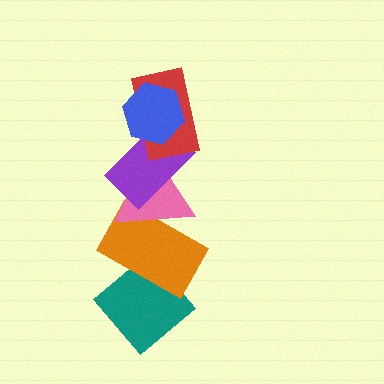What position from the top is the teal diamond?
The teal diamond is 6th from the top.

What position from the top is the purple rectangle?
The purple rectangle is 3rd from the top.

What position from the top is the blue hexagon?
The blue hexagon is 1st from the top.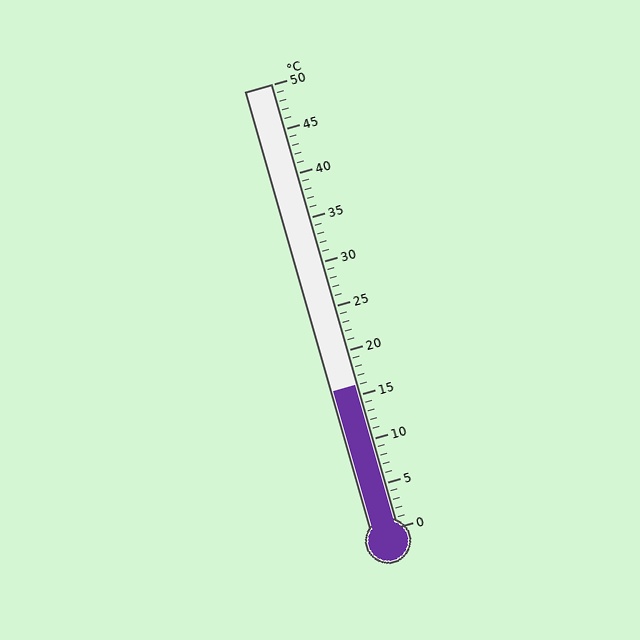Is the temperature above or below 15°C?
The temperature is above 15°C.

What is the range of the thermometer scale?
The thermometer scale ranges from 0°C to 50°C.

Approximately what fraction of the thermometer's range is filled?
The thermometer is filled to approximately 30% of its range.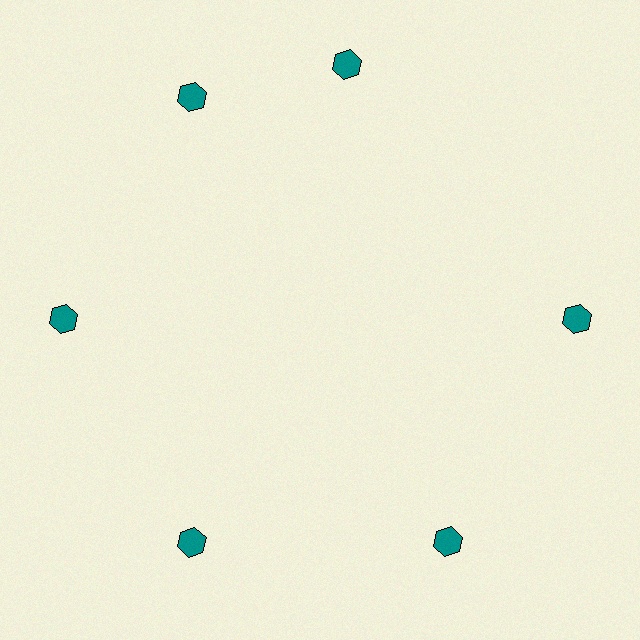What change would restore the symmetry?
The symmetry would be restored by rotating it back into even spacing with its neighbors so that all 6 hexagons sit at equal angles and equal distance from the center.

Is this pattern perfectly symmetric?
No. The 6 teal hexagons are arranged in a ring, but one element near the 1 o'clock position is rotated out of alignment along the ring, breaking the 6-fold rotational symmetry.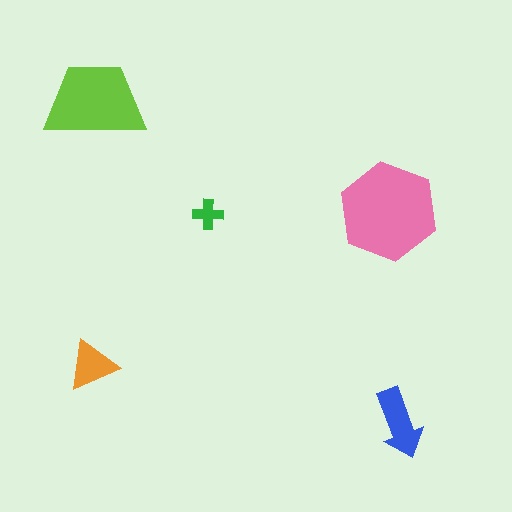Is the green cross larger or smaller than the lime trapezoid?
Smaller.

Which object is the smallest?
The green cross.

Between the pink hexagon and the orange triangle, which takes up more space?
The pink hexagon.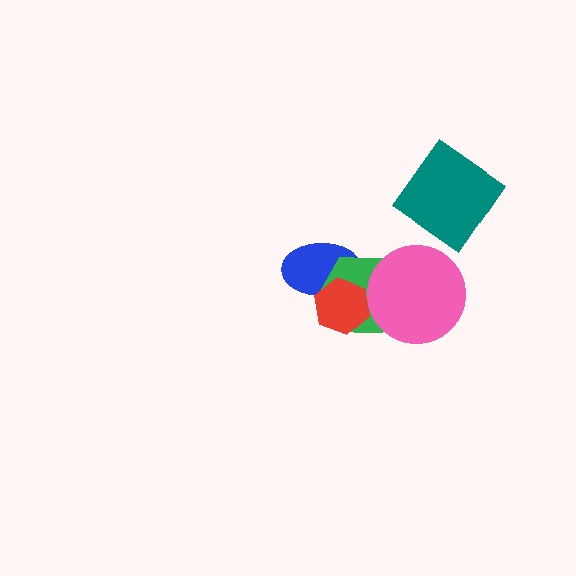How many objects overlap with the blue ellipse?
2 objects overlap with the blue ellipse.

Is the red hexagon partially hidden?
No, no other shape covers it.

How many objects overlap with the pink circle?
1 object overlaps with the pink circle.